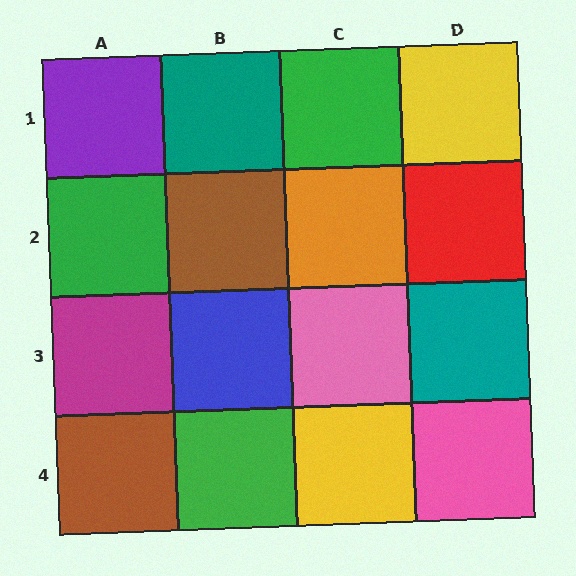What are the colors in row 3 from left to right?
Magenta, blue, pink, teal.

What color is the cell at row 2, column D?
Red.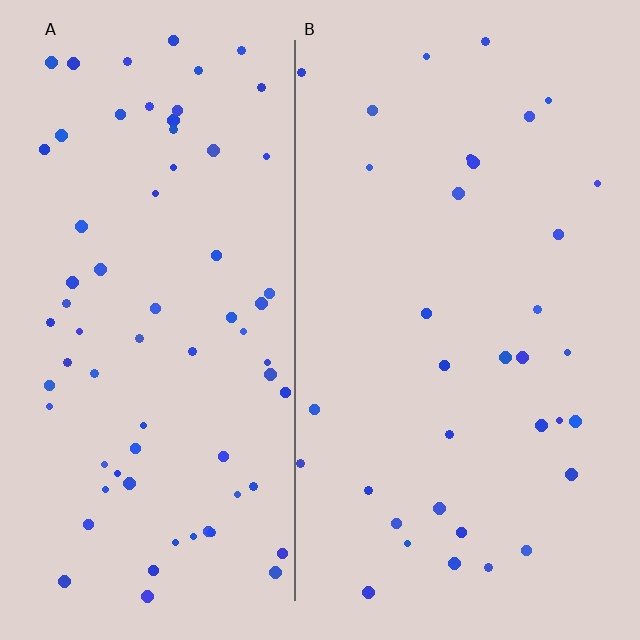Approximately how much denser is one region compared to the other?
Approximately 2.1× — region A over region B.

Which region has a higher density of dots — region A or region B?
A (the left).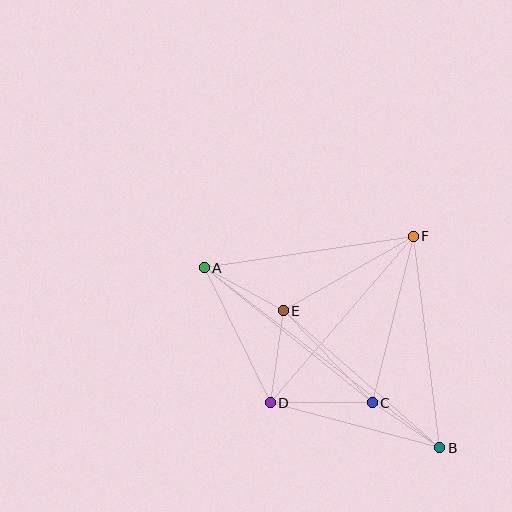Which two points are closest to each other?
Points B and C are closest to each other.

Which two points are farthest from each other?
Points A and B are farthest from each other.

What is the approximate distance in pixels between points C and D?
The distance between C and D is approximately 102 pixels.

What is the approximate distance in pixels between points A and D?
The distance between A and D is approximately 150 pixels.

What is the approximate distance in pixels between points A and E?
The distance between A and E is approximately 90 pixels.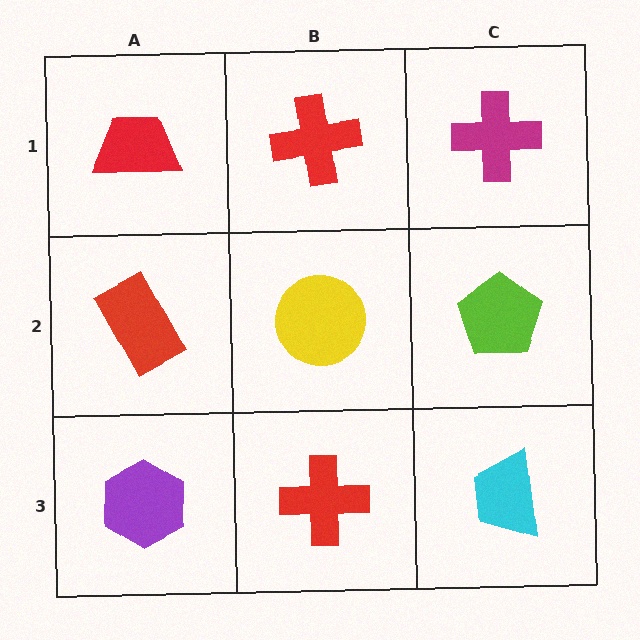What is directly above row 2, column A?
A red trapezoid.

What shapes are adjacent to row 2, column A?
A red trapezoid (row 1, column A), a purple hexagon (row 3, column A), a yellow circle (row 2, column B).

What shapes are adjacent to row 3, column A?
A red rectangle (row 2, column A), a red cross (row 3, column B).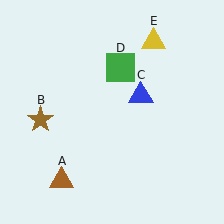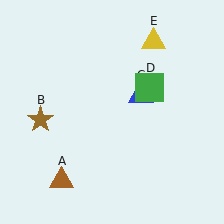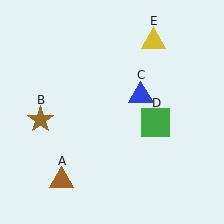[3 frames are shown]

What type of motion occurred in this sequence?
The green square (object D) rotated clockwise around the center of the scene.